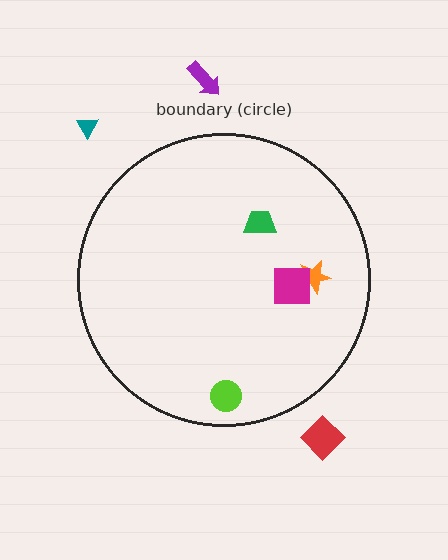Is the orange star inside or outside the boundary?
Inside.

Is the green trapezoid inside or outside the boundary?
Inside.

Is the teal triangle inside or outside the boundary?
Outside.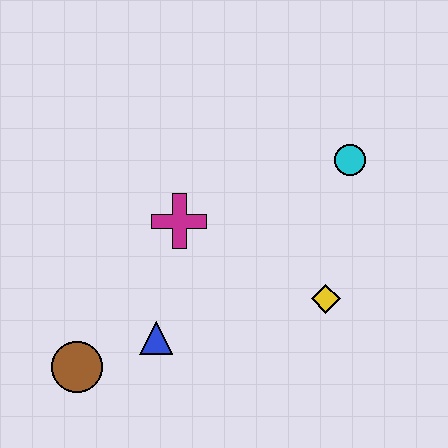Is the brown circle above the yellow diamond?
No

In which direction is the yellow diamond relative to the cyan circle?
The yellow diamond is below the cyan circle.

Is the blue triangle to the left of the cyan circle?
Yes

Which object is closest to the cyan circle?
The yellow diamond is closest to the cyan circle.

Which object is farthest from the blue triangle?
The cyan circle is farthest from the blue triangle.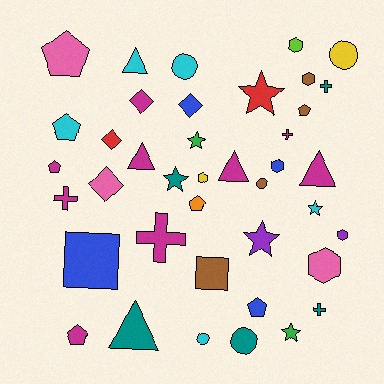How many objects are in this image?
There are 40 objects.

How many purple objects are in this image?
There are 2 purple objects.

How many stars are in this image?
There are 6 stars.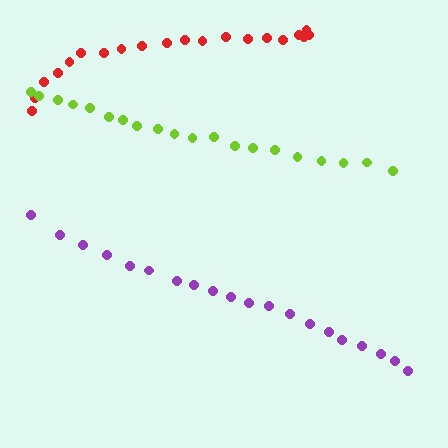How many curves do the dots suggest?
There are 3 distinct paths.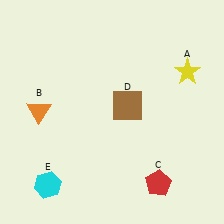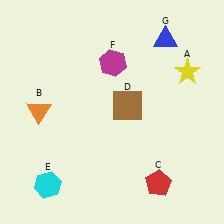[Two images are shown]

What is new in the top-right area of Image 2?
A magenta hexagon (F) was added in the top-right area of Image 2.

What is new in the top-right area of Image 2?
A blue triangle (G) was added in the top-right area of Image 2.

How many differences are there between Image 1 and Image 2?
There are 2 differences between the two images.